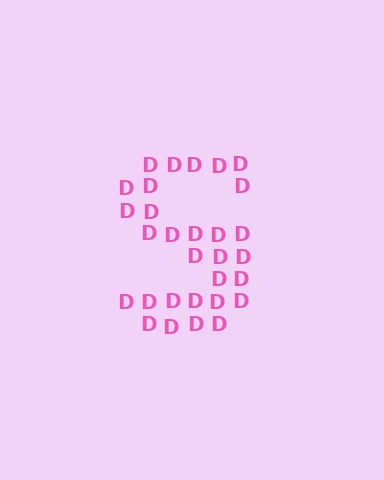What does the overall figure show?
The overall figure shows the letter S.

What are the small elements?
The small elements are letter D's.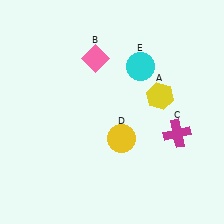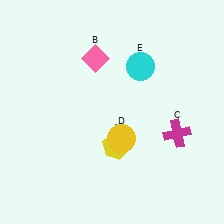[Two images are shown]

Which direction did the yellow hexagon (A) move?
The yellow hexagon (A) moved down.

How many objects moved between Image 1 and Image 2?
1 object moved between the two images.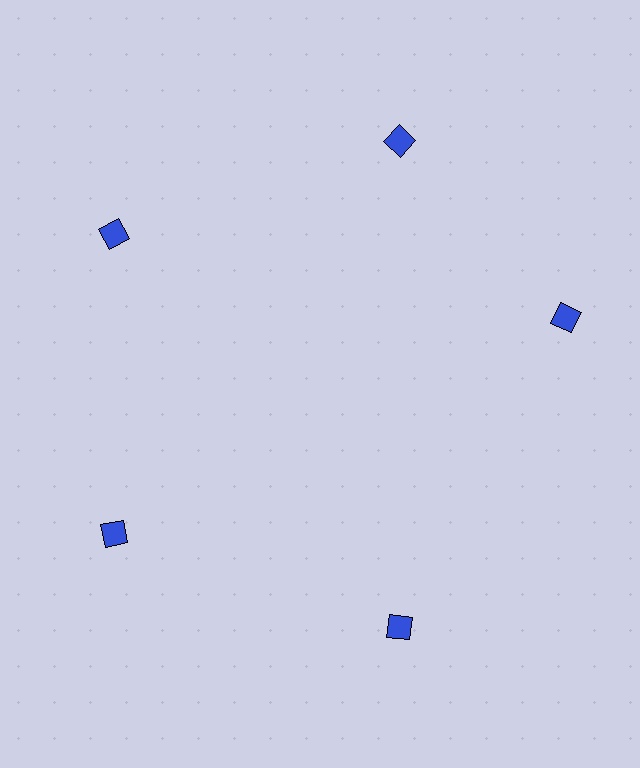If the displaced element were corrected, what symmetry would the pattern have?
It would have 5-fold rotational symmetry — the pattern would map onto itself every 72 degrees.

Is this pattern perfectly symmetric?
No. The 5 blue squares are arranged in a ring, but one element near the 3 o'clock position is rotated out of alignment along the ring, breaking the 5-fold rotational symmetry.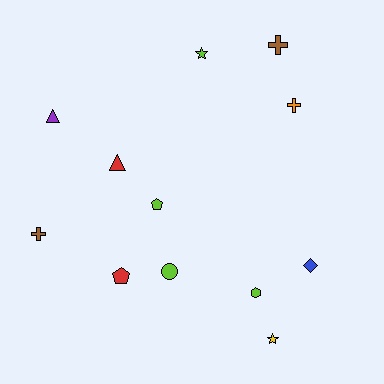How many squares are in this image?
There are no squares.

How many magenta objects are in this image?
There are no magenta objects.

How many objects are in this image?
There are 12 objects.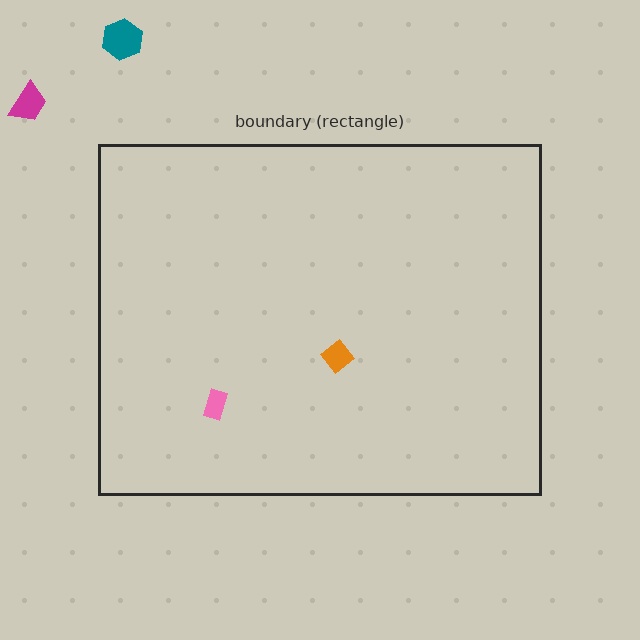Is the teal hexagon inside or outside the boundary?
Outside.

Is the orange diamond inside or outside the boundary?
Inside.